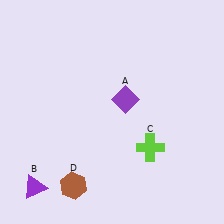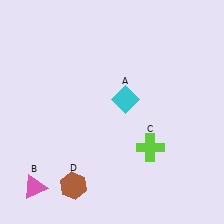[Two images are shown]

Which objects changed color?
A changed from purple to cyan. B changed from purple to pink.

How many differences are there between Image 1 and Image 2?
There are 2 differences between the two images.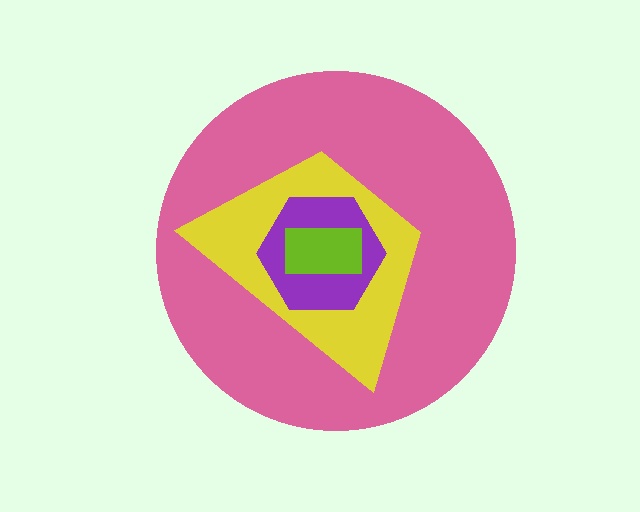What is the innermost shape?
The lime rectangle.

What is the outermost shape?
The pink circle.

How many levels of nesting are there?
4.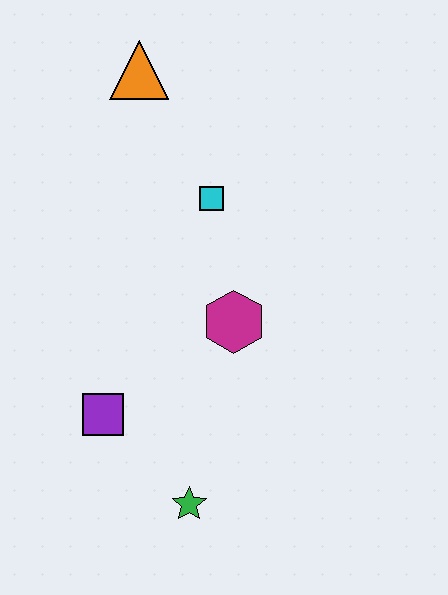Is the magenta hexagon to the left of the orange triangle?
No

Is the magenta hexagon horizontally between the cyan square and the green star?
No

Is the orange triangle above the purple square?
Yes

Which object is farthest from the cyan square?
The green star is farthest from the cyan square.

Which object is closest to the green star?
The purple square is closest to the green star.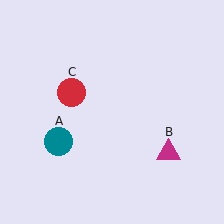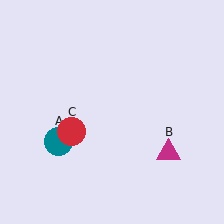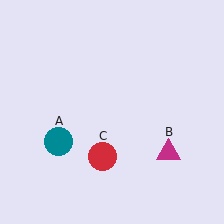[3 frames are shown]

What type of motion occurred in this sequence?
The red circle (object C) rotated counterclockwise around the center of the scene.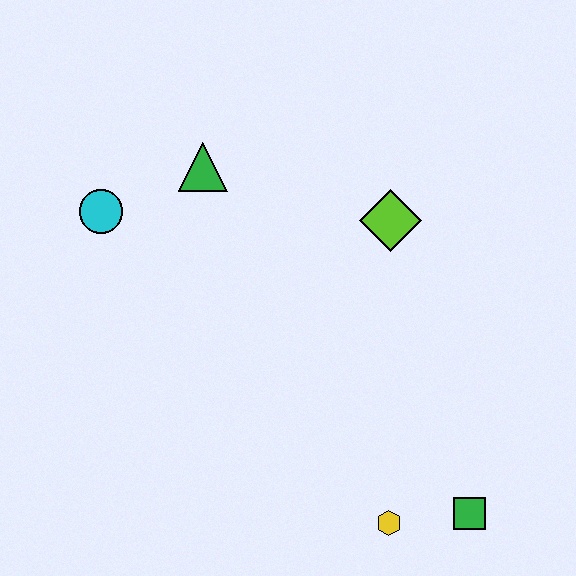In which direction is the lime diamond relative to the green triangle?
The lime diamond is to the right of the green triangle.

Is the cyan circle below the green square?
No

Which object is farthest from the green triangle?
The green square is farthest from the green triangle.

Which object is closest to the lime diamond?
The green triangle is closest to the lime diamond.